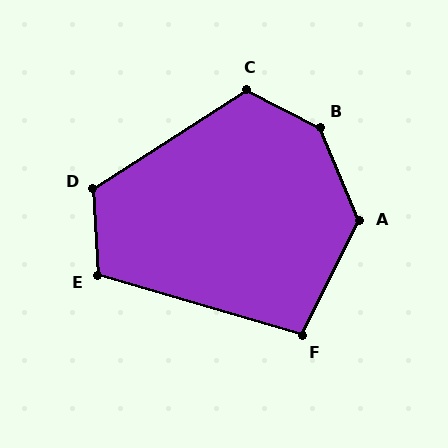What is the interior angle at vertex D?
Approximately 119 degrees (obtuse).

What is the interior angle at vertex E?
Approximately 110 degrees (obtuse).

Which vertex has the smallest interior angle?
F, at approximately 100 degrees.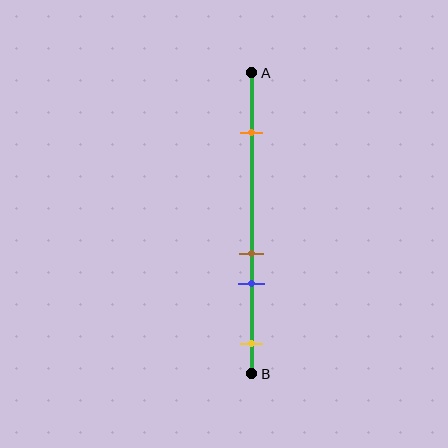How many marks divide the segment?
There are 4 marks dividing the segment.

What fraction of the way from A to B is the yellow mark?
The yellow mark is approximately 90% (0.9) of the way from A to B.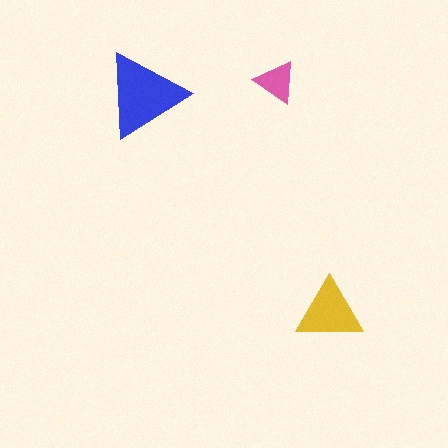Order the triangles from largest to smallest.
the blue one, the yellow one, the pink one.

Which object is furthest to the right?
The yellow triangle is rightmost.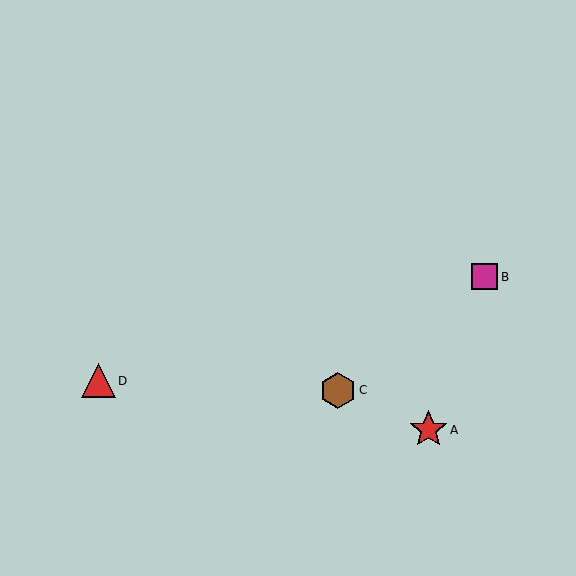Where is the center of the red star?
The center of the red star is at (429, 430).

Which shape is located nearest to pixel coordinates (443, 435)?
The red star (labeled A) at (429, 430) is nearest to that location.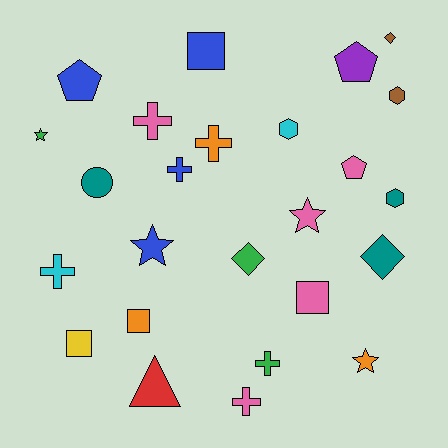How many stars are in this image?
There are 4 stars.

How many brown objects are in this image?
There are 2 brown objects.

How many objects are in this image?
There are 25 objects.